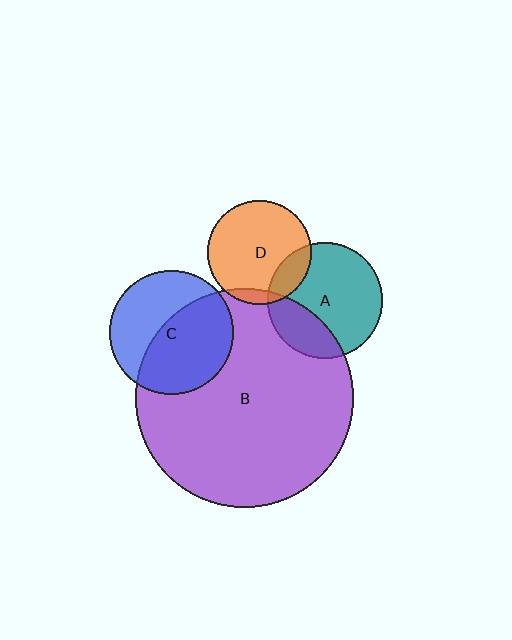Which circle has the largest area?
Circle B (purple).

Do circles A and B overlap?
Yes.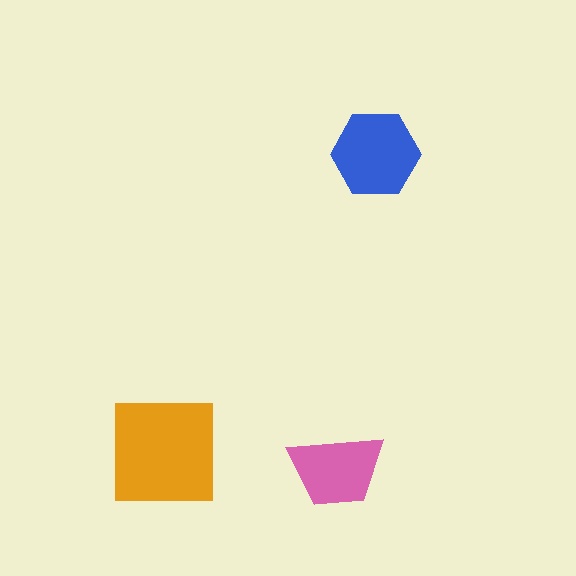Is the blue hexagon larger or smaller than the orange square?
Smaller.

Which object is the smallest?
The pink trapezoid.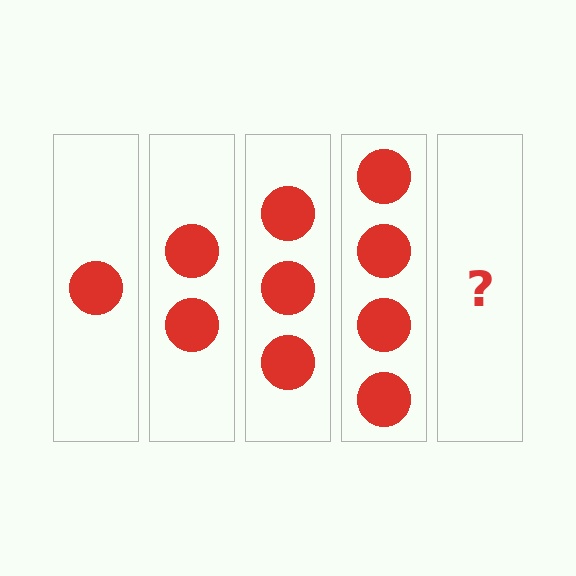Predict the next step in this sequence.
The next step is 5 circles.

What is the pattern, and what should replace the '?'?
The pattern is that each step adds one more circle. The '?' should be 5 circles.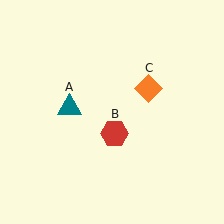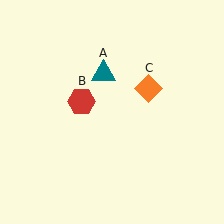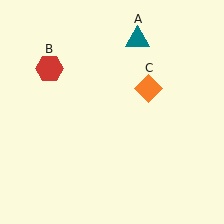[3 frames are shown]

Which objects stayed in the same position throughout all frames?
Orange diamond (object C) remained stationary.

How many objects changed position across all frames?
2 objects changed position: teal triangle (object A), red hexagon (object B).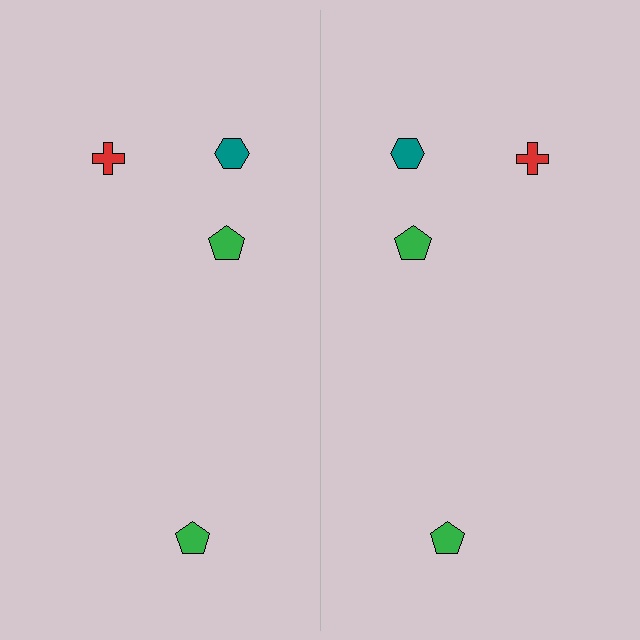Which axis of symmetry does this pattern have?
The pattern has a vertical axis of symmetry running through the center of the image.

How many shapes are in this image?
There are 8 shapes in this image.